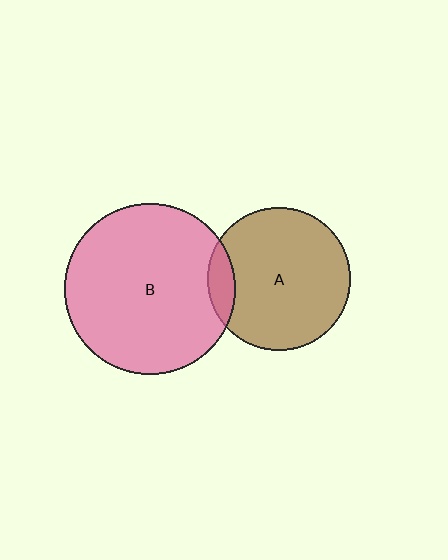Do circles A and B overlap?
Yes.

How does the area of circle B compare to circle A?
Approximately 1.4 times.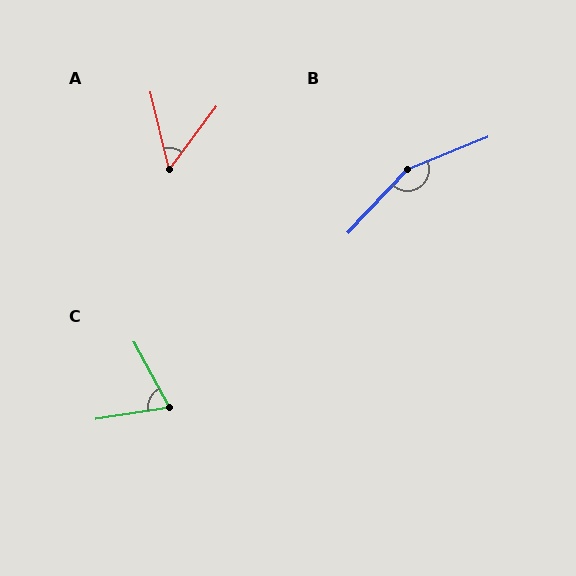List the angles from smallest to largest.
A (50°), C (70°), B (155°).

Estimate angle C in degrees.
Approximately 70 degrees.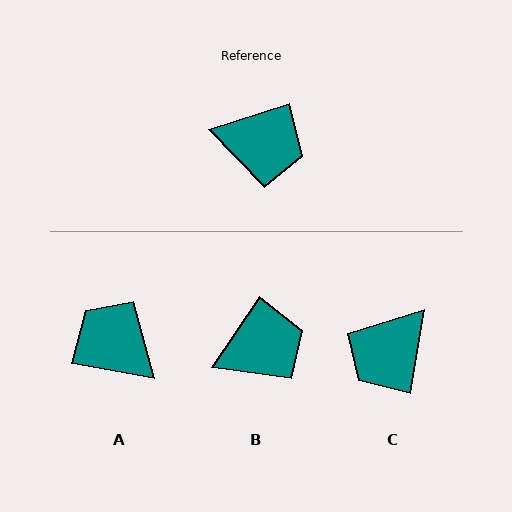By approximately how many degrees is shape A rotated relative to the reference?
Approximately 152 degrees counter-clockwise.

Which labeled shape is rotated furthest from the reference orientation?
A, about 152 degrees away.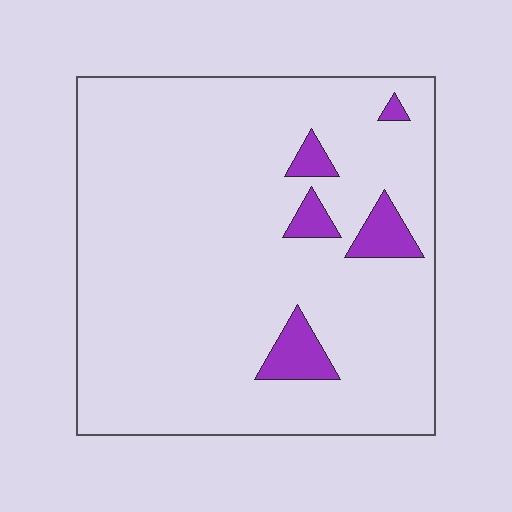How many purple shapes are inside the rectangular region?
5.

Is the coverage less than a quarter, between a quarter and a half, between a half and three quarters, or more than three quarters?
Less than a quarter.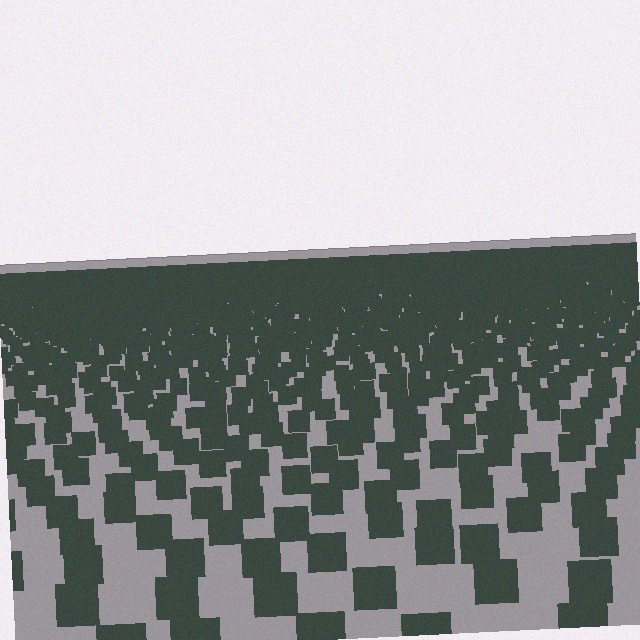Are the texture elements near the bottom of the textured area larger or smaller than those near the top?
Larger. Near the bottom, elements are closer to the viewer and appear at a bigger on-screen size.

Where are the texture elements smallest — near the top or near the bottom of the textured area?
Near the top.